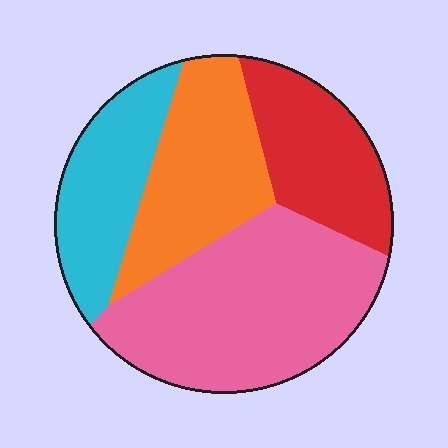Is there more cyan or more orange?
Orange.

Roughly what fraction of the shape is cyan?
Cyan covers about 20% of the shape.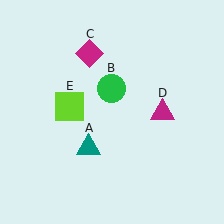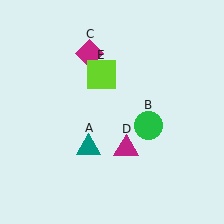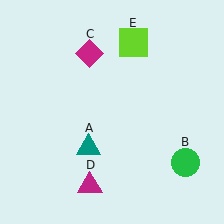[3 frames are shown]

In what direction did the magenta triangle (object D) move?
The magenta triangle (object D) moved down and to the left.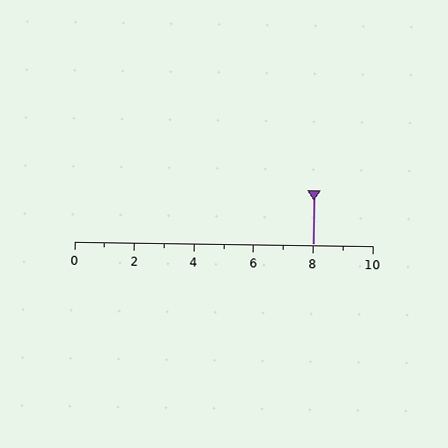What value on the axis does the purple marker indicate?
The marker indicates approximately 8.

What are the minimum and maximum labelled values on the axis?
The axis runs from 0 to 10.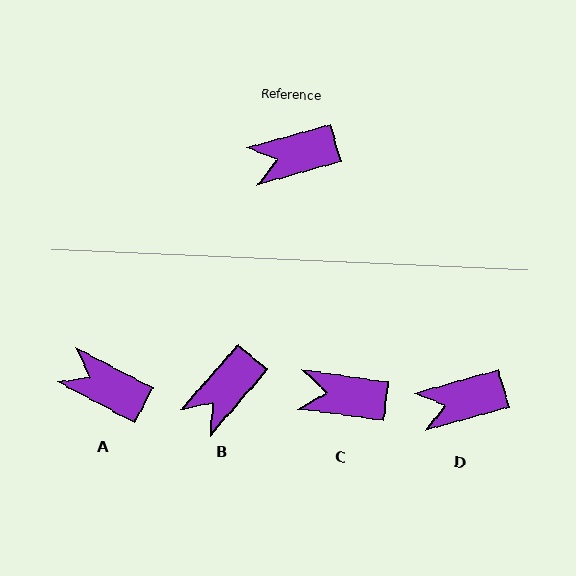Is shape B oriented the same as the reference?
No, it is off by about 33 degrees.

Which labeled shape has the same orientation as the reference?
D.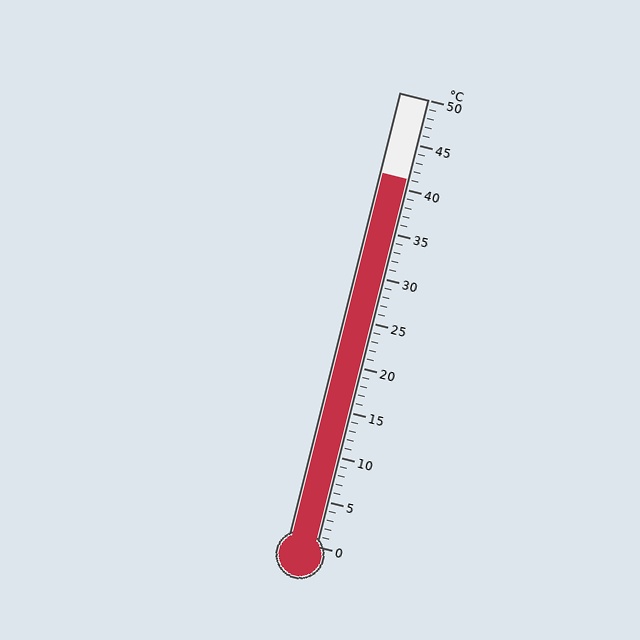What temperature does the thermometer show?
The thermometer shows approximately 41°C.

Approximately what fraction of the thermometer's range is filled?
The thermometer is filled to approximately 80% of its range.